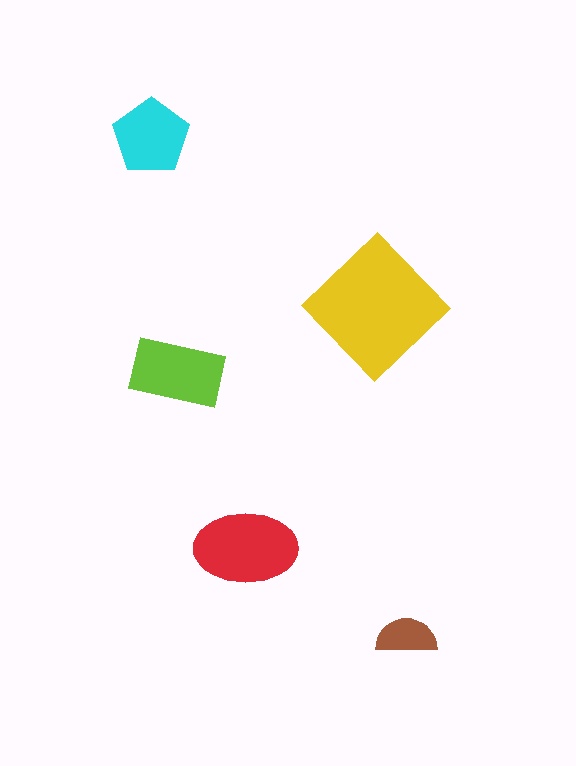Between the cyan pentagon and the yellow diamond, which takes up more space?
The yellow diamond.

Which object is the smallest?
The brown semicircle.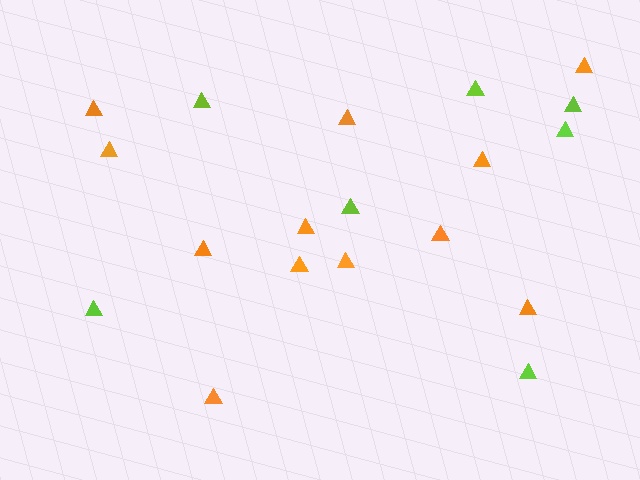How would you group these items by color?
There are 2 groups: one group of orange triangles (12) and one group of lime triangles (7).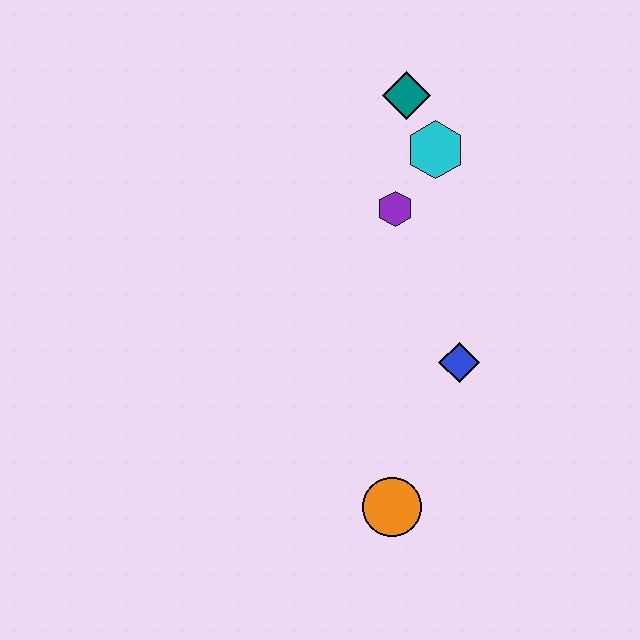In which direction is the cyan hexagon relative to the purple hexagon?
The cyan hexagon is above the purple hexagon.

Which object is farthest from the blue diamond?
The teal diamond is farthest from the blue diamond.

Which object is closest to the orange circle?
The blue diamond is closest to the orange circle.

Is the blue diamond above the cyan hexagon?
No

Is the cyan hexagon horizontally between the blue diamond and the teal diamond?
Yes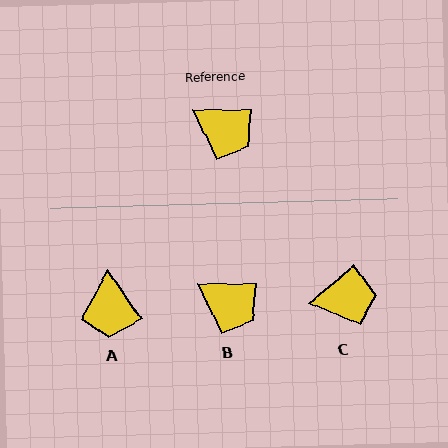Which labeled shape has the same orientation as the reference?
B.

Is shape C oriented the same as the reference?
No, it is off by about 41 degrees.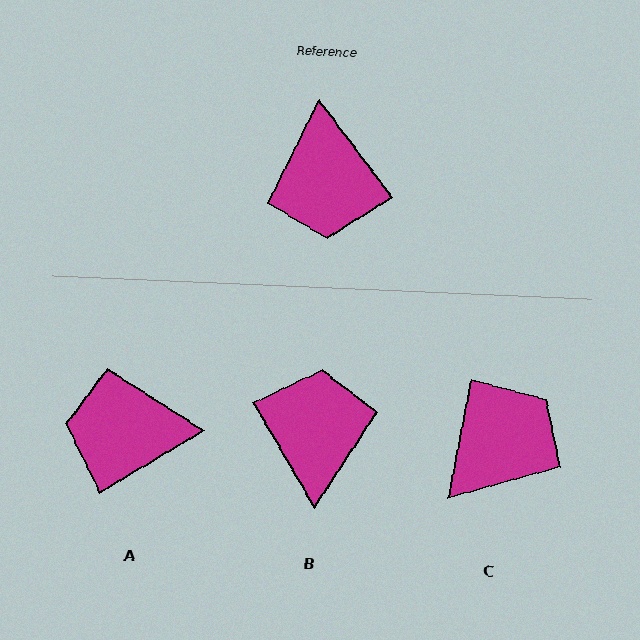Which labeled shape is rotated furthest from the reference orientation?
B, about 173 degrees away.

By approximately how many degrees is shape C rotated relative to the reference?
Approximately 132 degrees counter-clockwise.